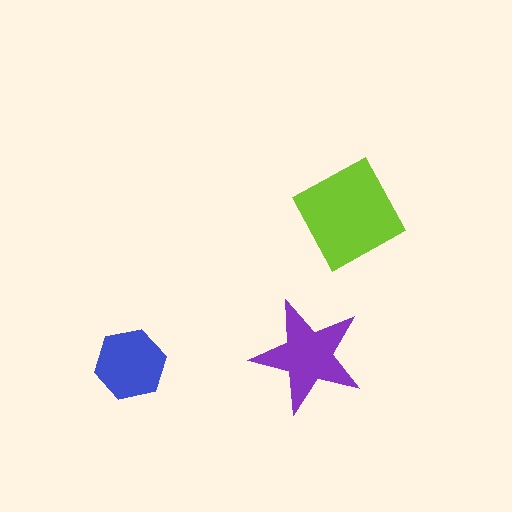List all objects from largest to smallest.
The lime square, the purple star, the blue hexagon.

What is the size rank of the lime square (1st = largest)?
1st.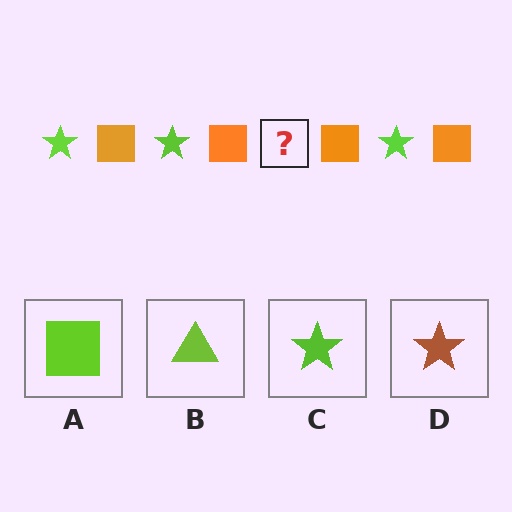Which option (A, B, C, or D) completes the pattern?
C.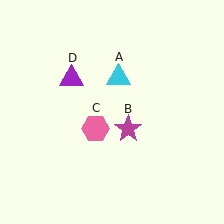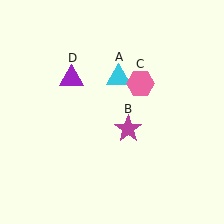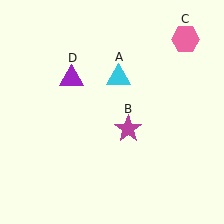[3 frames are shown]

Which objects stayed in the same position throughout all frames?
Cyan triangle (object A) and magenta star (object B) and purple triangle (object D) remained stationary.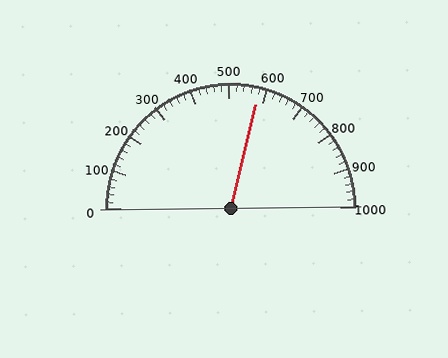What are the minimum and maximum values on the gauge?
The gauge ranges from 0 to 1000.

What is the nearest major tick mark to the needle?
The nearest major tick mark is 600.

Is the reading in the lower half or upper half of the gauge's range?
The reading is in the upper half of the range (0 to 1000).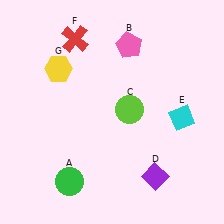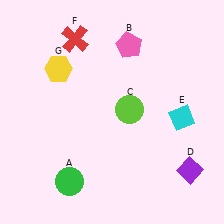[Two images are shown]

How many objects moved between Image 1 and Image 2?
1 object moved between the two images.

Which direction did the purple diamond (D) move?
The purple diamond (D) moved right.